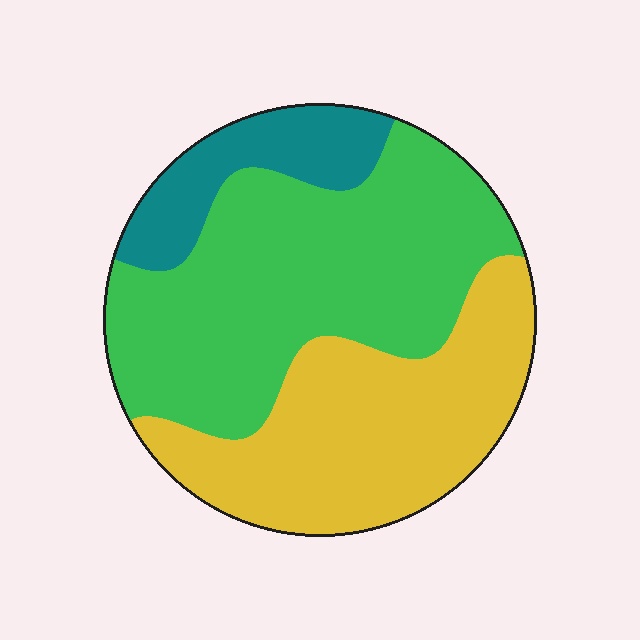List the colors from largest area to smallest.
From largest to smallest: green, yellow, teal.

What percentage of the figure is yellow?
Yellow covers roughly 35% of the figure.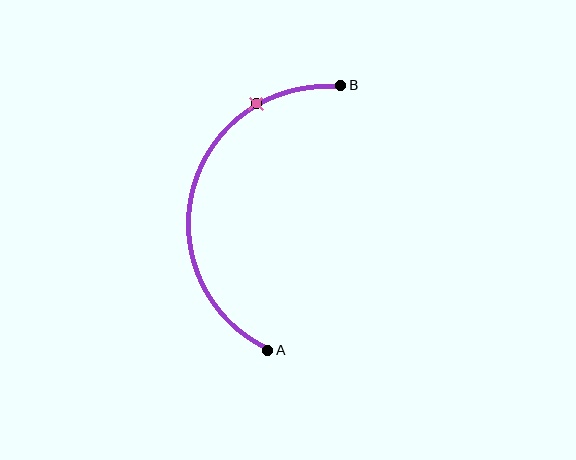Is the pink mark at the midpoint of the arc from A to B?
No. The pink mark lies on the arc but is closer to endpoint B. The arc midpoint would be at the point on the curve equidistant along the arc from both A and B.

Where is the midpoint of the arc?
The arc midpoint is the point on the curve farthest from the straight line joining A and B. It sits to the left of that line.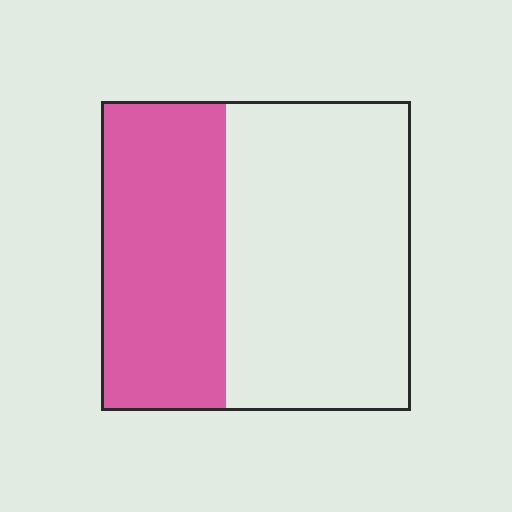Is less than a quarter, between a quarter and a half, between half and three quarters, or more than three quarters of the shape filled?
Between a quarter and a half.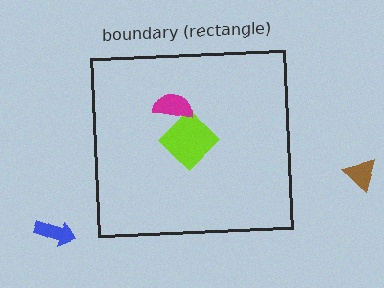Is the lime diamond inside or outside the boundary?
Inside.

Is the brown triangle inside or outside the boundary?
Outside.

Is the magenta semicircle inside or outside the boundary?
Inside.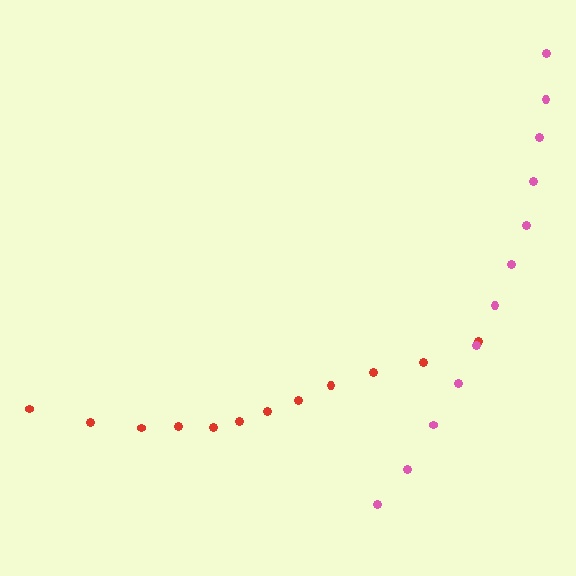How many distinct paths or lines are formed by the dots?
There are 2 distinct paths.